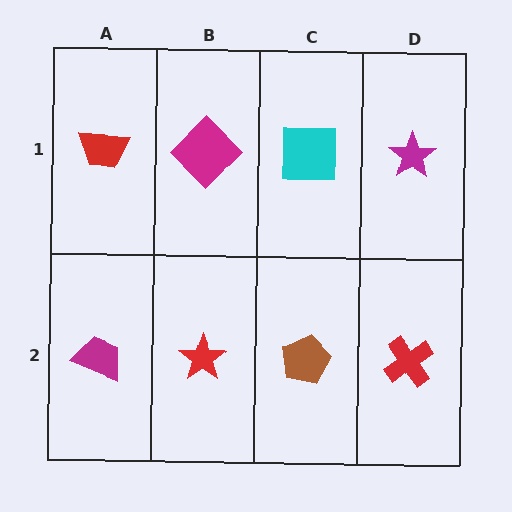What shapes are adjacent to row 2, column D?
A magenta star (row 1, column D), a brown pentagon (row 2, column C).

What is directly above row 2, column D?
A magenta star.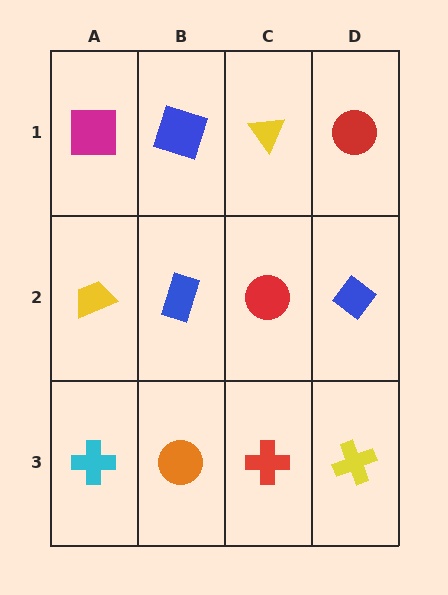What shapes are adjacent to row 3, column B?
A blue rectangle (row 2, column B), a cyan cross (row 3, column A), a red cross (row 3, column C).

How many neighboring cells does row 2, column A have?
3.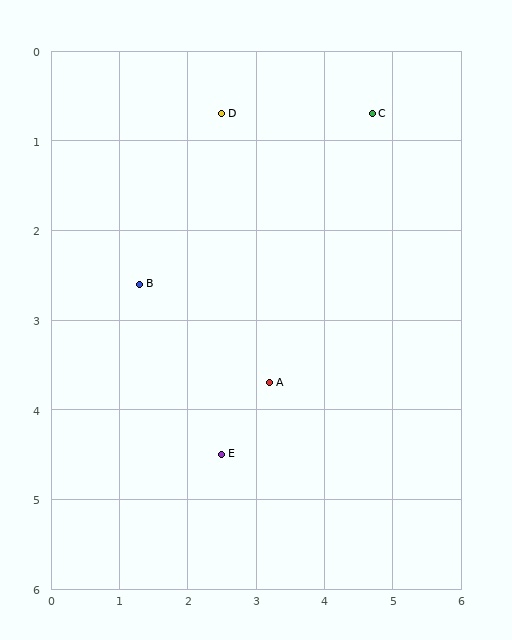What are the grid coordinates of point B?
Point B is at approximately (1.3, 2.6).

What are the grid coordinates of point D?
Point D is at approximately (2.5, 0.7).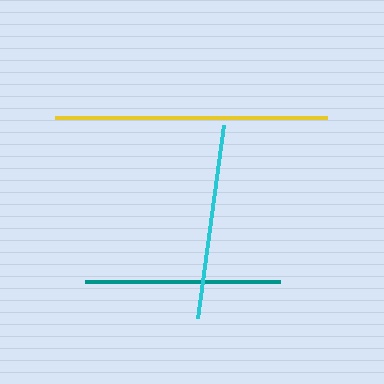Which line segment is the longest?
The yellow line is the longest at approximately 273 pixels.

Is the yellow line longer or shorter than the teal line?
The yellow line is longer than the teal line.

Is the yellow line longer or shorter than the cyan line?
The yellow line is longer than the cyan line.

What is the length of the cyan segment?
The cyan segment is approximately 195 pixels long.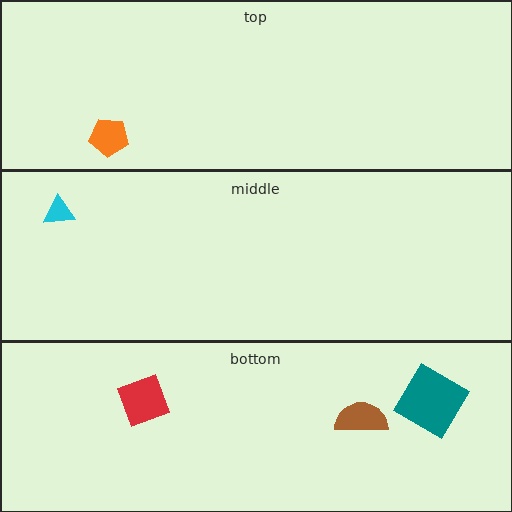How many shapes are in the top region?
1.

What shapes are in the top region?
The orange pentagon.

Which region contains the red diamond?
The bottom region.